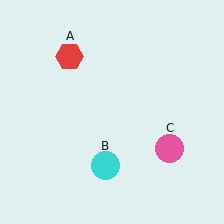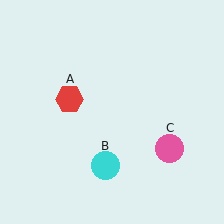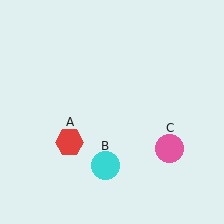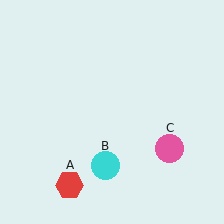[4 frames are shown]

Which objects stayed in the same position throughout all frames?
Cyan circle (object B) and pink circle (object C) remained stationary.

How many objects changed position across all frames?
1 object changed position: red hexagon (object A).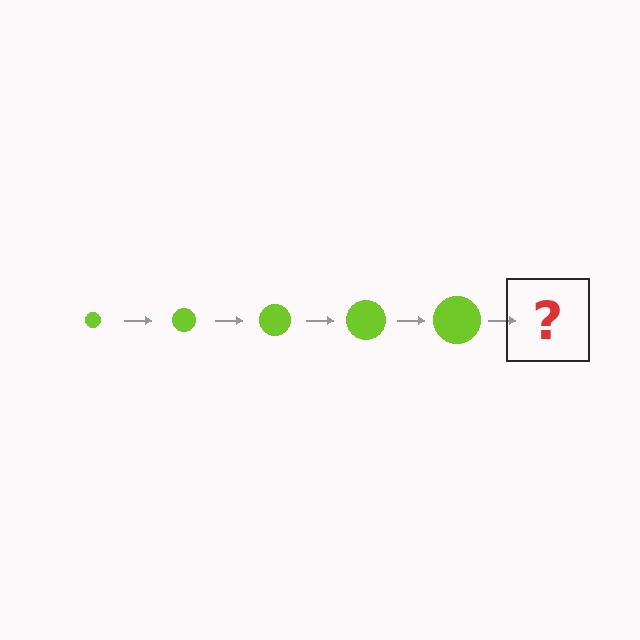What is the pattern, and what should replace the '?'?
The pattern is that the circle gets progressively larger each step. The '?' should be a lime circle, larger than the previous one.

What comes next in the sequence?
The next element should be a lime circle, larger than the previous one.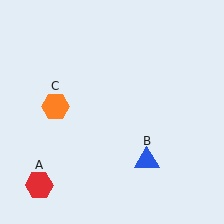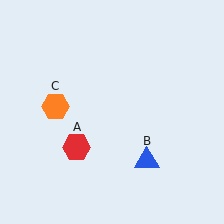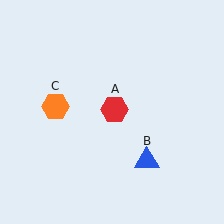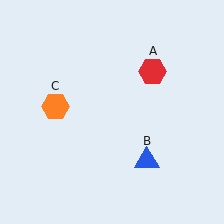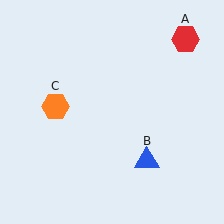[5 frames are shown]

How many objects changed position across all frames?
1 object changed position: red hexagon (object A).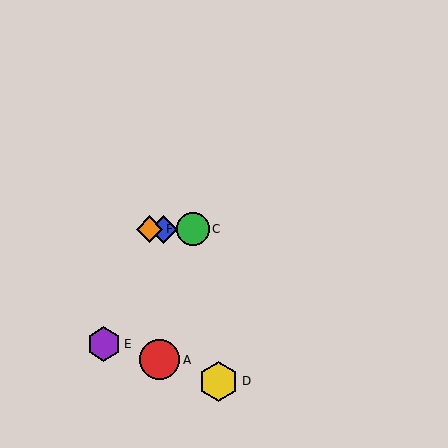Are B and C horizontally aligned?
Yes, both are at y≈229.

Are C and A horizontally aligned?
No, C is at y≈229 and A is at y≈360.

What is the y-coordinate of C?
Object C is at y≈229.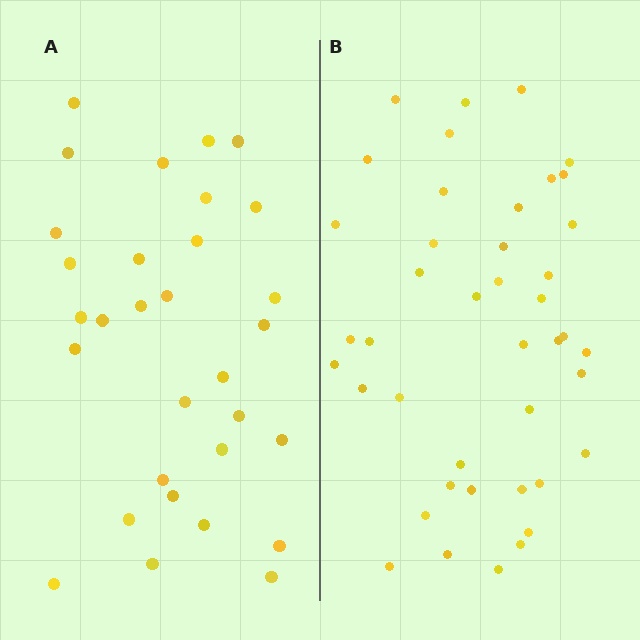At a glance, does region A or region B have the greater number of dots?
Region B (the right region) has more dots.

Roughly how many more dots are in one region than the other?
Region B has roughly 12 or so more dots than region A.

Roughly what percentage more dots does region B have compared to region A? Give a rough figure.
About 35% more.